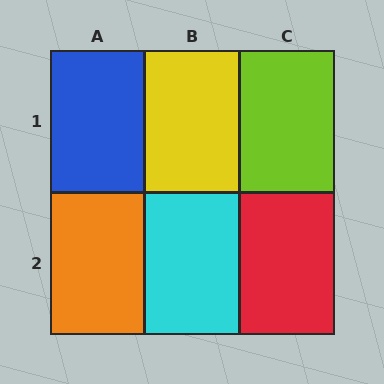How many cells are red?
1 cell is red.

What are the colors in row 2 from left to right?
Orange, cyan, red.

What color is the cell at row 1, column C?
Lime.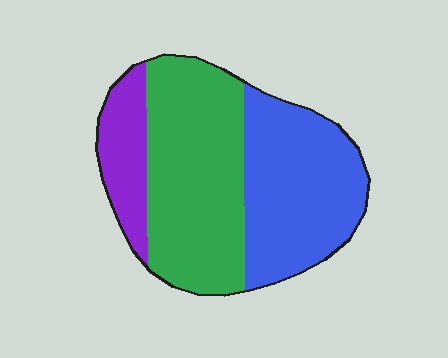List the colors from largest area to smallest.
From largest to smallest: green, blue, purple.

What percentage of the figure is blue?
Blue covers 39% of the figure.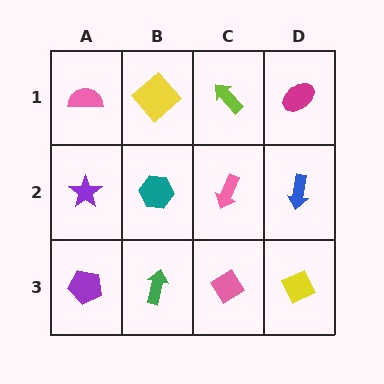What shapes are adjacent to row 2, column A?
A pink semicircle (row 1, column A), a purple pentagon (row 3, column A), a teal hexagon (row 2, column B).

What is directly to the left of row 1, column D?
A lime arrow.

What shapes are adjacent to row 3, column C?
A pink arrow (row 2, column C), a green arrow (row 3, column B), a yellow diamond (row 3, column D).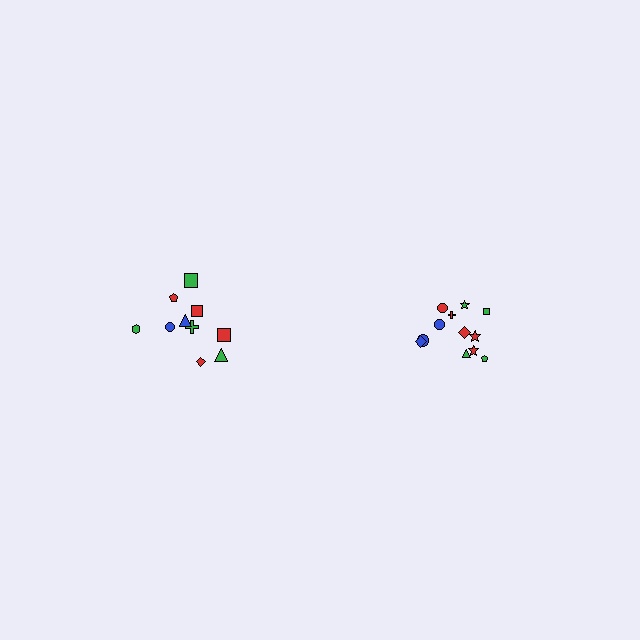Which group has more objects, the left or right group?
The right group.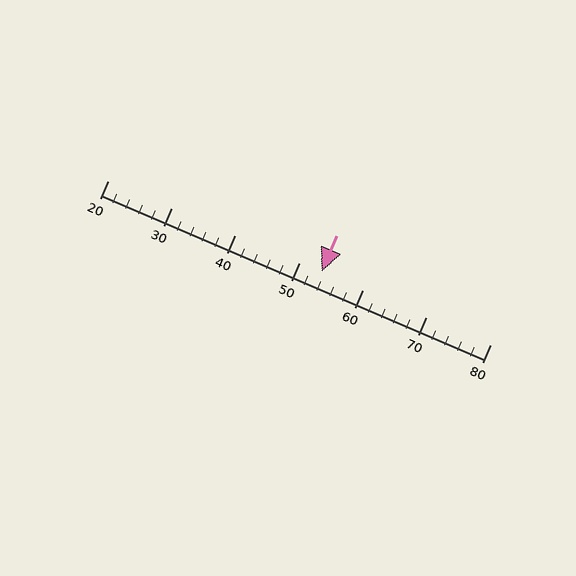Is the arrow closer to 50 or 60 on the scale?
The arrow is closer to 50.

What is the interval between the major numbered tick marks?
The major tick marks are spaced 10 units apart.